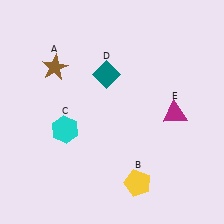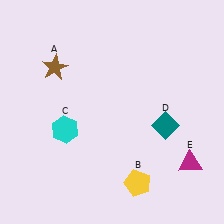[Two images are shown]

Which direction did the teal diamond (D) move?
The teal diamond (D) moved right.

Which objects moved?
The objects that moved are: the teal diamond (D), the magenta triangle (E).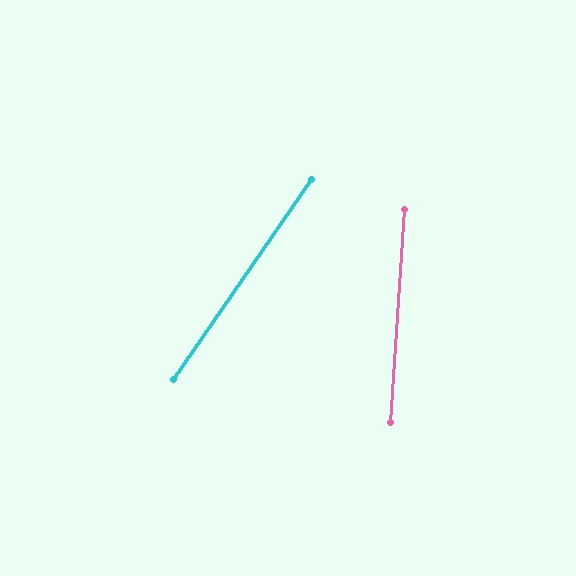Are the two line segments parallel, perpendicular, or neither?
Neither parallel nor perpendicular — they differ by about 31°.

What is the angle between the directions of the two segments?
Approximately 31 degrees.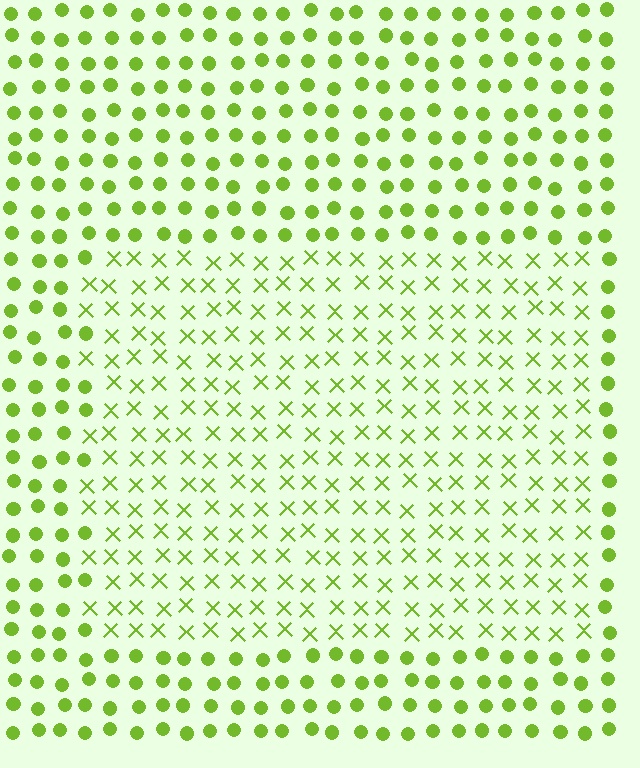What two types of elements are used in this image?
The image uses X marks inside the rectangle region and circles outside it.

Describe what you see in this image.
The image is filled with small lime elements arranged in a uniform grid. A rectangle-shaped region contains X marks, while the surrounding area contains circles. The boundary is defined purely by the change in element shape.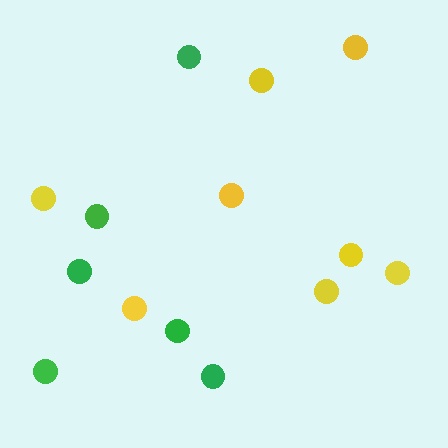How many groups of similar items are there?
There are 2 groups: one group of yellow circles (8) and one group of green circles (6).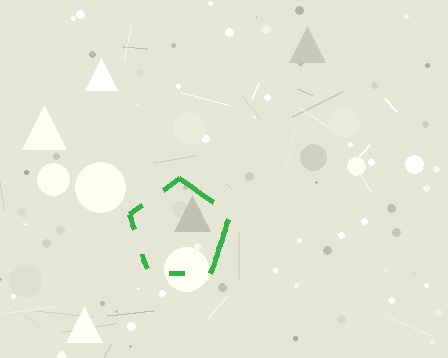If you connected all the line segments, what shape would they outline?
They would outline a pentagon.